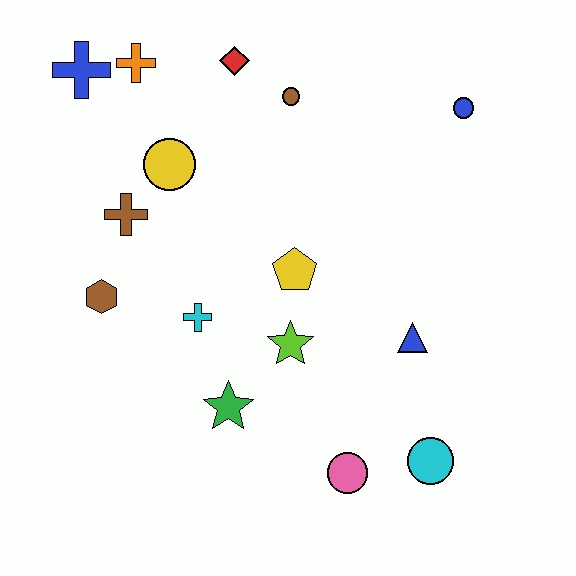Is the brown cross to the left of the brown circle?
Yes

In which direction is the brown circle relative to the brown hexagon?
The brown circle is above the brown hexagon.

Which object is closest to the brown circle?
The red diamond is closest to the brown circle.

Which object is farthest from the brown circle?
The cyan circle is farthest from the brown circle.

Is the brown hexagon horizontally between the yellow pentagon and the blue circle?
No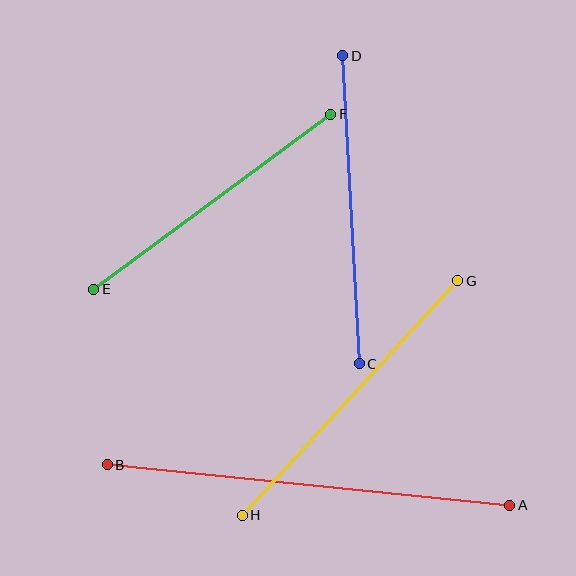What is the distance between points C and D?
The distance is approximately 308 pixels.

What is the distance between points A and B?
The distance is approximately 404 pixels.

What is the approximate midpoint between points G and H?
The midpoint is at approximately (350, 398) pixels.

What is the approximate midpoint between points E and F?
The midpoint is at approximately (212, 202) pixels.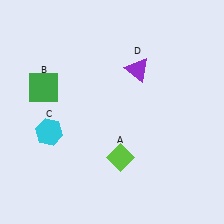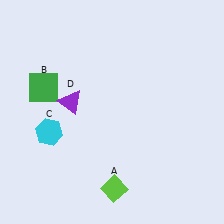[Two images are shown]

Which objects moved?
The objects that moved are: the lime diamond (A), the purple triangle (D).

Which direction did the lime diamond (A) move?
The lime diamond (A) moved down.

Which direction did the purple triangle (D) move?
The purple triangle (D) moved left.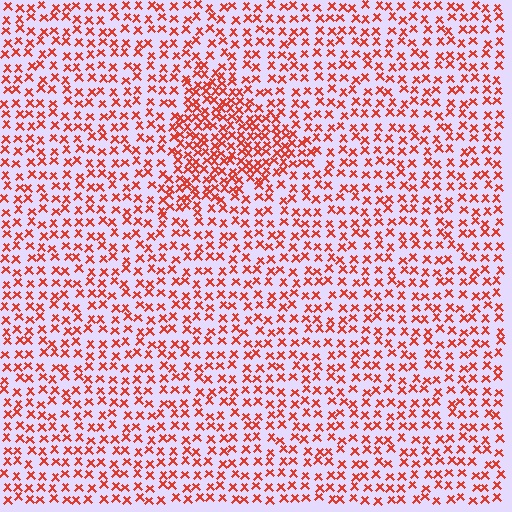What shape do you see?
I see a triangle.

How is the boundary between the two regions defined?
The boundary is defined by a change in element density (approximately 1.9x ratio). All elements are the same color, size, and shape.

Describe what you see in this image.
The image contains small red elements arranged at two different densities. A triangle-shaped region is visible where the elements are more densely packed than the surrounding area.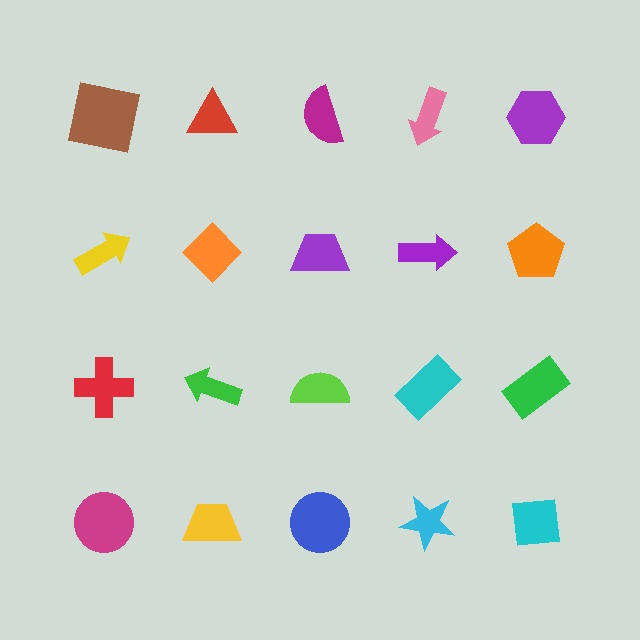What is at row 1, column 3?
A magenta semicircle.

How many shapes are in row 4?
5 shapes.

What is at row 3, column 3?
A lime semicircle.